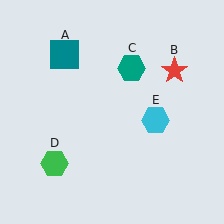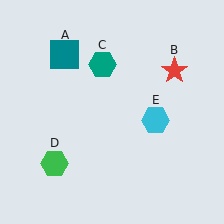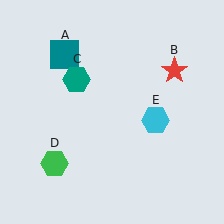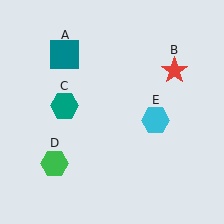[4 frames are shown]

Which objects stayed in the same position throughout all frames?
Teal square (object A) and red star (object B) and green hexagon (object D) and cyan hexagon (object E) remained stationary.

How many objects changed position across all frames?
1 object changed position: teal hexagon (object C).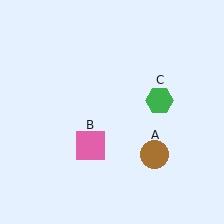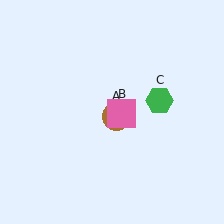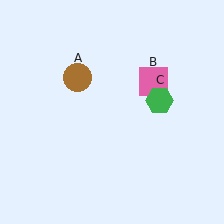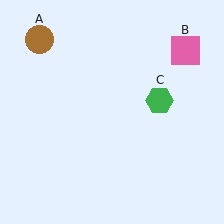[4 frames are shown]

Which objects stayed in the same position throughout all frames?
Green hexagon (object C) remained stationary.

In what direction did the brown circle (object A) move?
The brown circle (object A) moved up and to the left.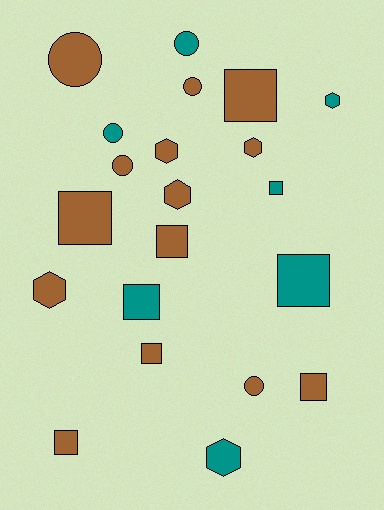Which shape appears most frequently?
Square, with 9 objects.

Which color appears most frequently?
Brown, with 14 objects.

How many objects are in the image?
There are 21 objects.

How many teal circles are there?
There are 2 teal circles.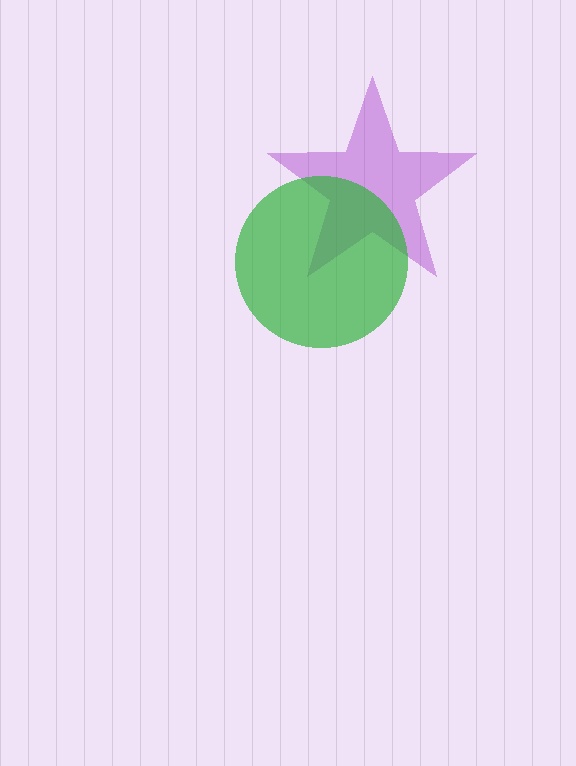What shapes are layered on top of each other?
The layered shapes are: a purple star, a green circle.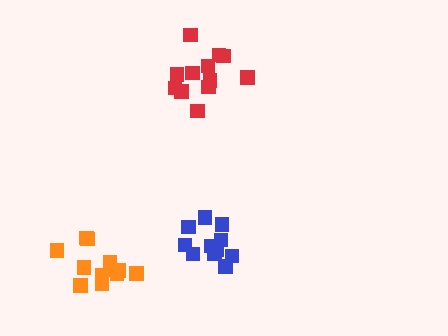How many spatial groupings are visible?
There are 3 spatial groupings.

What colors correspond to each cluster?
The clusters are colored: blue, red, orange.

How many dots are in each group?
Group 1: 12 dots, Group 2: 12 dots, Group 3: 12 dots (36 total).